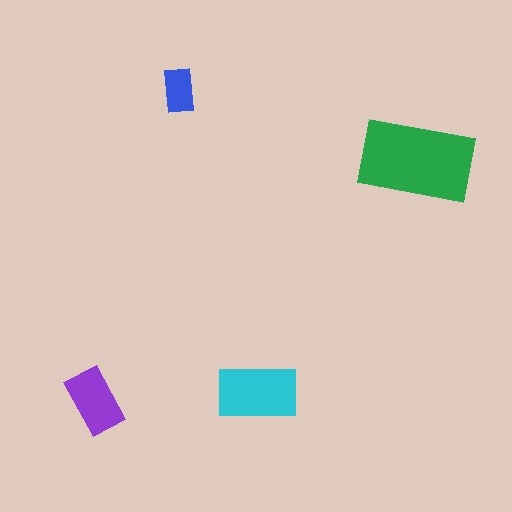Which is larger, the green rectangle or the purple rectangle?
The green one.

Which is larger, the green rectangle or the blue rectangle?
The green one.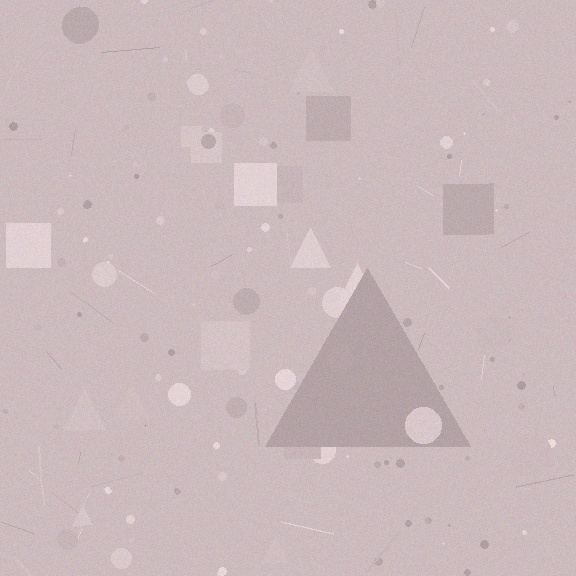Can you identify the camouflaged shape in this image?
The camouflaged shape is a triangle.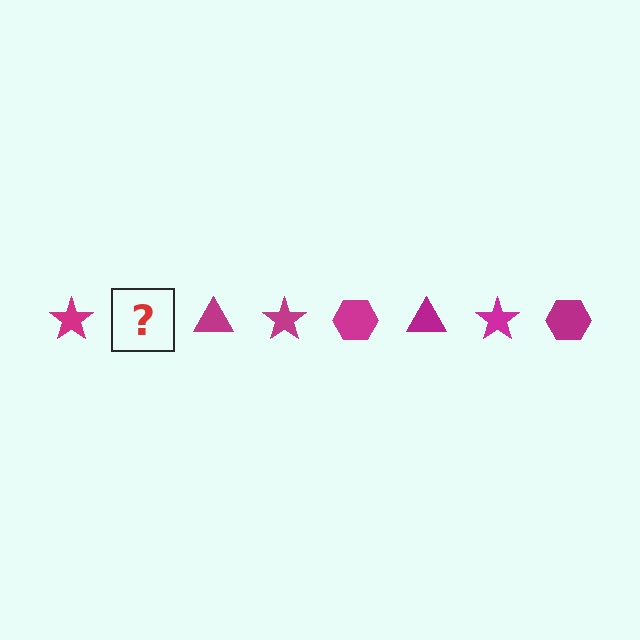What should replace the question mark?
The question mark should be replaced with a magenta hexagon.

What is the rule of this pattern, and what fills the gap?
The rule is that the pattern cycles through star, hexagon, triangle shapes in magenta. The gap should be filled with a magenta hexagon.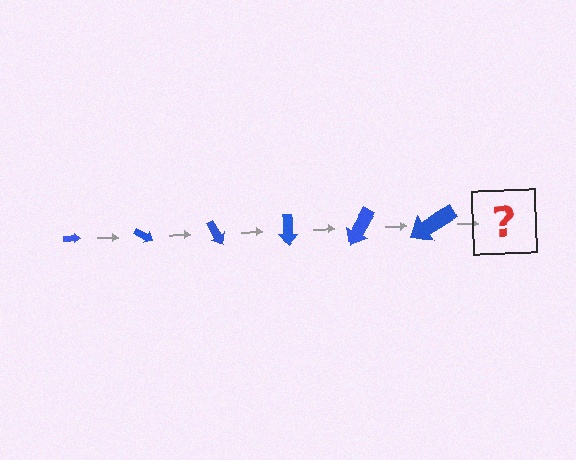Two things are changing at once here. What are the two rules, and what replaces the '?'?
The two rules are that the arrow grows larger each step and it rotates 30 degrees each step. The '?' should be an arrow, larger than the previous one and rotated 180 degrees from the start.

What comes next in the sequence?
The next element should be an arrow, larger than the previous one and rotated 180 degrees from the start.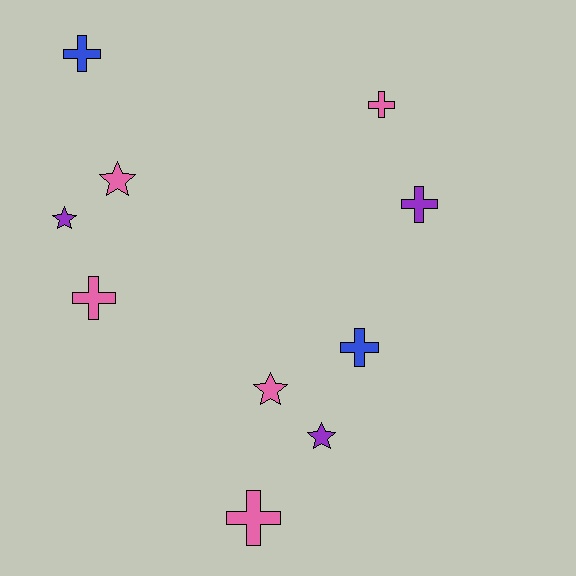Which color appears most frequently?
Pink, with 5 objects.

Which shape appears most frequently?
Cross, with 6 objects.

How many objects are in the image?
There are 10 objects.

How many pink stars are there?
There are 2 pink stars.